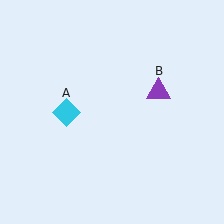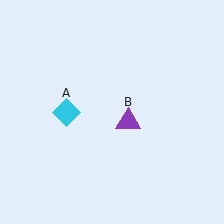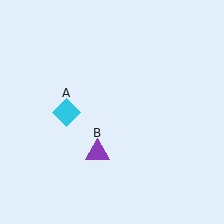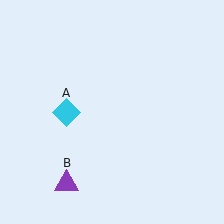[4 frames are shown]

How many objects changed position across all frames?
1 object changed position: purple triangle (object B).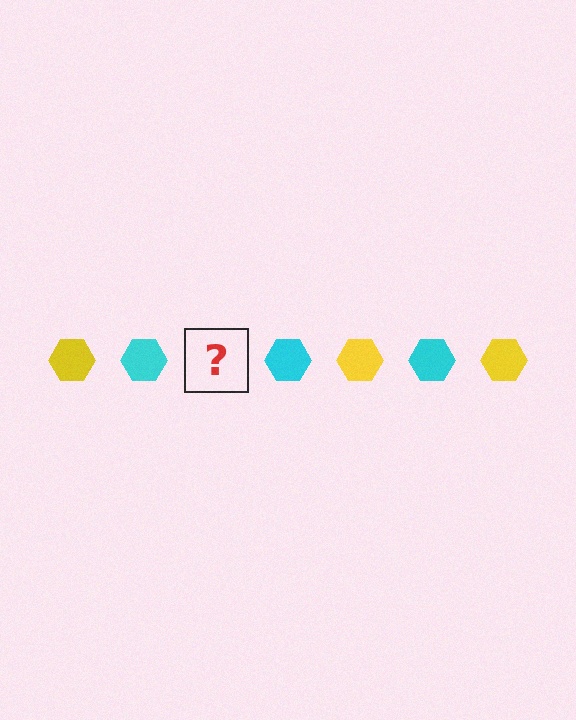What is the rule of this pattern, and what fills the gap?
The rule is that the pattern cycles through yellow, cyan hexagons. The gap should be filled with a yellow hexagon.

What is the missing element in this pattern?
The missing element is a yellow hexagon.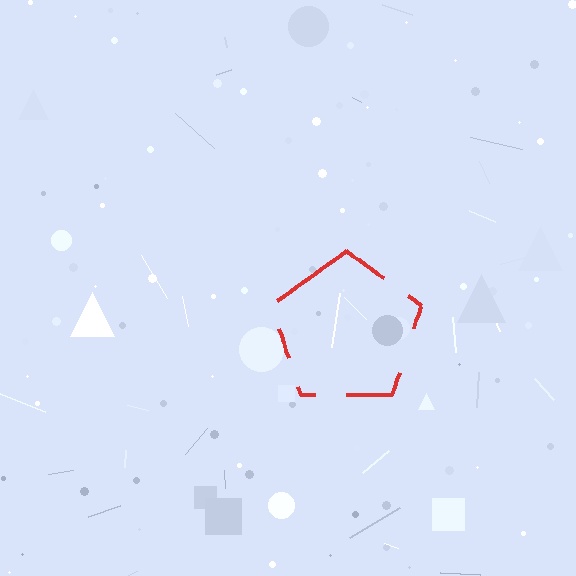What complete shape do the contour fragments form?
The contour fragments form a pentagon.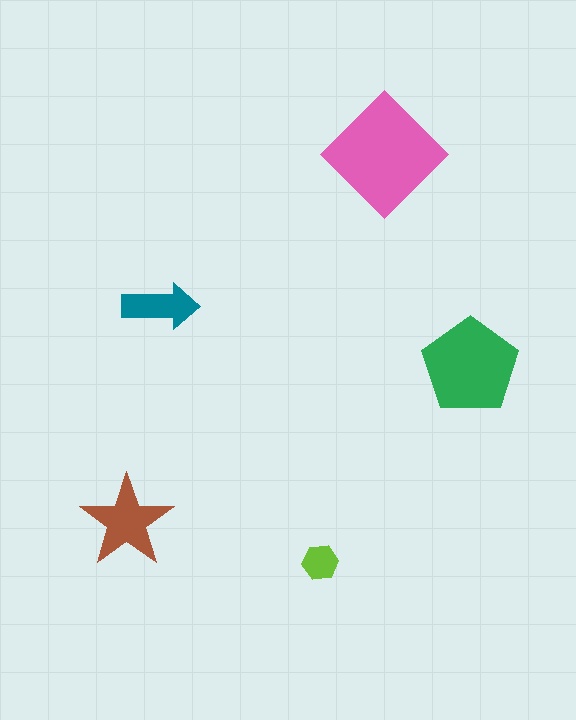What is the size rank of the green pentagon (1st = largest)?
2nd.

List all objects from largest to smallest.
The pink diamond, the green pentagon, the brown star, the teal arrow, the lime hexagon.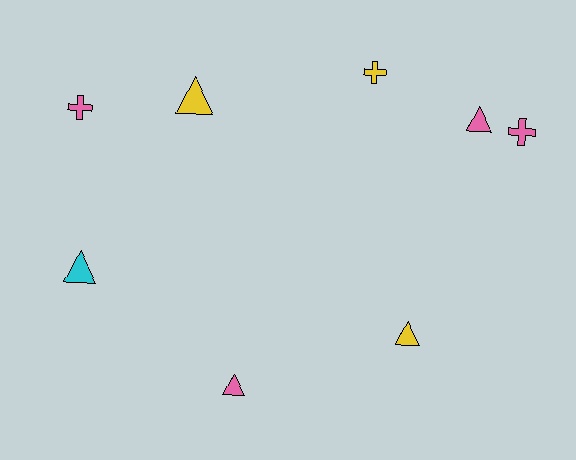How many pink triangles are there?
There are 2 pink triangles.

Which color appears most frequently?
Pink, with 4 objects.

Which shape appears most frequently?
Triangle, with 5 objects.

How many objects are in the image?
There are 8 objects.